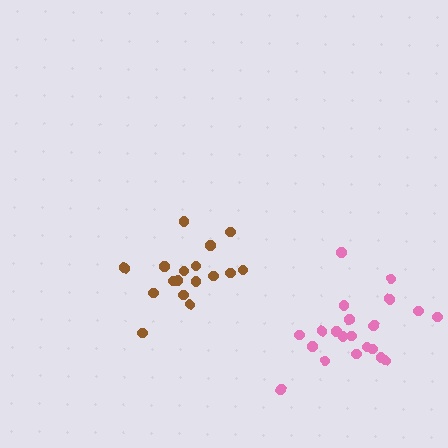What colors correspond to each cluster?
The clusters are colored: pink, brown.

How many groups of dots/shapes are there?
There are 2 groups.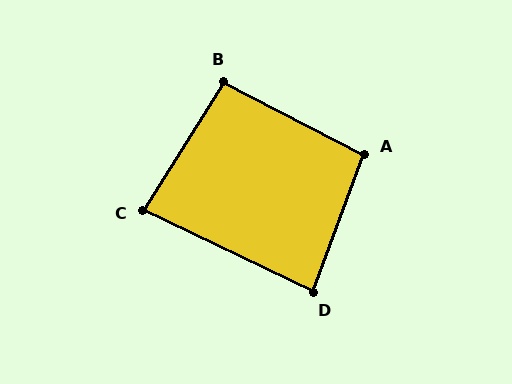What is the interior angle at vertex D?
Approximately 85 degrees (approximately right).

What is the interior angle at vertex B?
Approximately 95 degrees (approximately right).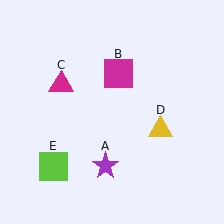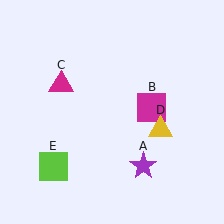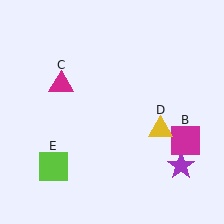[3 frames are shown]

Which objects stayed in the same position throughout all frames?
Magenta triangle (object C) and yellow triangle (object D) and lime square (object E) remained stationary.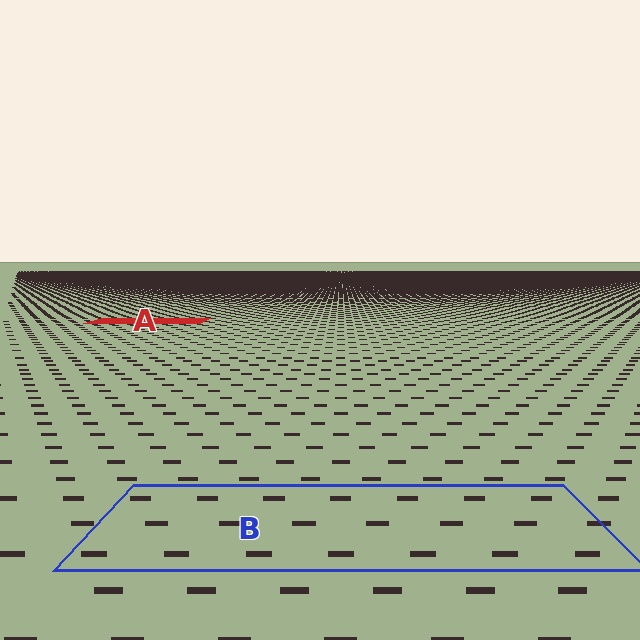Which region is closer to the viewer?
Region B is closer. The texture elements there are larger and more spread out.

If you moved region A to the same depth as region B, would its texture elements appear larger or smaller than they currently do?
They would appear larger. At a closer depth, the same texture elements are projected at a bigger on-screen size.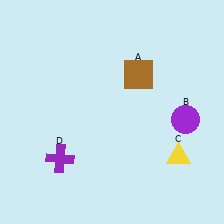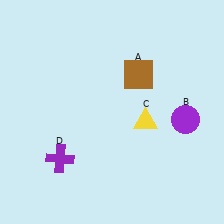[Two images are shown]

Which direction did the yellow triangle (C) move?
The yellow triangle (C) moved up.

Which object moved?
The yellow triangle (C) moved up.